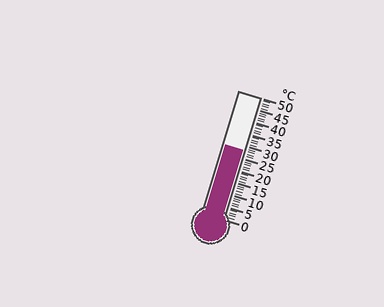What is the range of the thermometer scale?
The thermometer scale ranges from 0°C to 50°C.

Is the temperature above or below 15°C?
The temperature is above 15°C.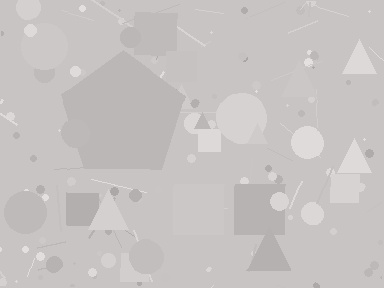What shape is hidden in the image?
A pentagon is hidden in the image.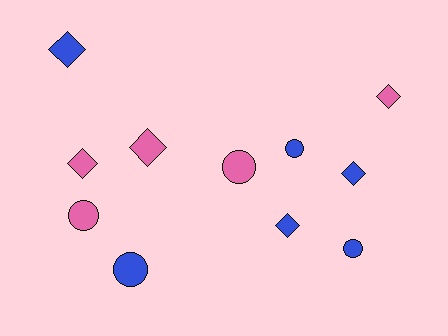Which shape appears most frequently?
Diamond, with 6 objects.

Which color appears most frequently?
Blue, with 6 objects.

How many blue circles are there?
There are 3 blue circles.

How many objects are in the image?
There are 11 objects.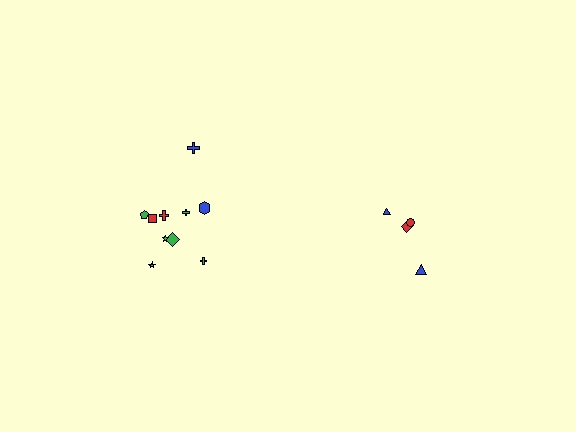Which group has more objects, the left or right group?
The left group.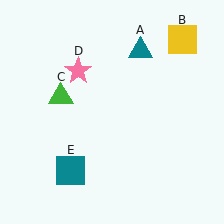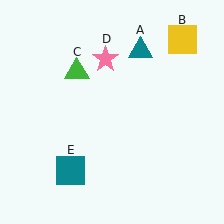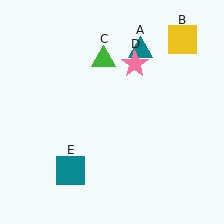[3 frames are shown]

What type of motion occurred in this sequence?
The green triangle (object C), pink star (object D) rotated clockwise around the center of the scene.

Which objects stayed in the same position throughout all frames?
Teal triangle (object A) and yellow square (object B) and teal square (object E) remained stationary.